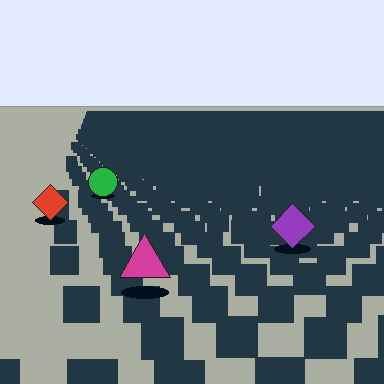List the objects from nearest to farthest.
From nearest to farthest: the magenta triangle, the purple diamond, the red diamond, the green circle.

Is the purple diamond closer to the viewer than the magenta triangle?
No. The magenta triangle is closer — you can tell from the texture gradient: the ground texture is coarser near it.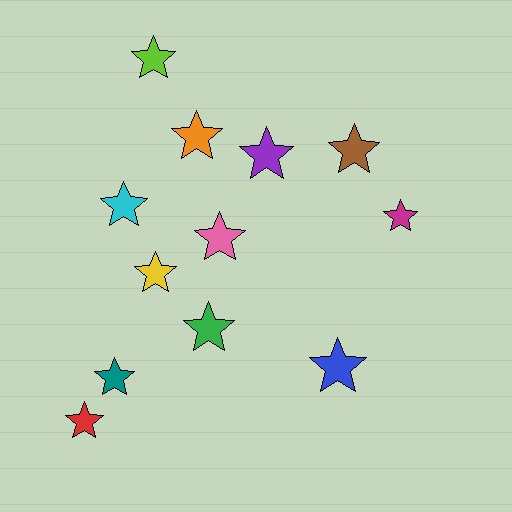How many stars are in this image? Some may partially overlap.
There are 12 stars.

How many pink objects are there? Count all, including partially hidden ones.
There is 1 pink object.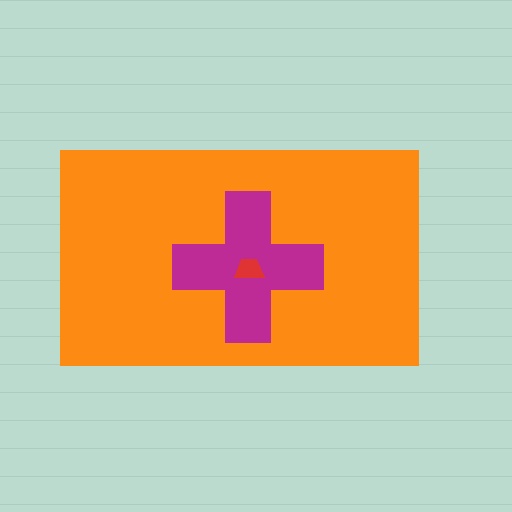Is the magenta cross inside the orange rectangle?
Yes.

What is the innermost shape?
The red trapezoid.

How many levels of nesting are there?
3.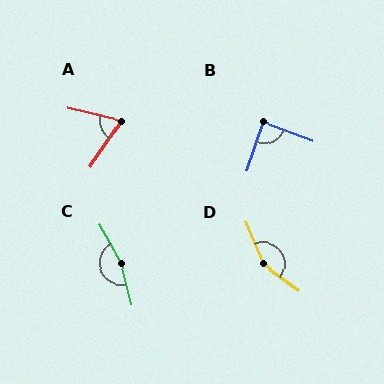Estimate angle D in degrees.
Approximately 149 degrees.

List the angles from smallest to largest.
A (69°), B (88°), D (149°), C (164°).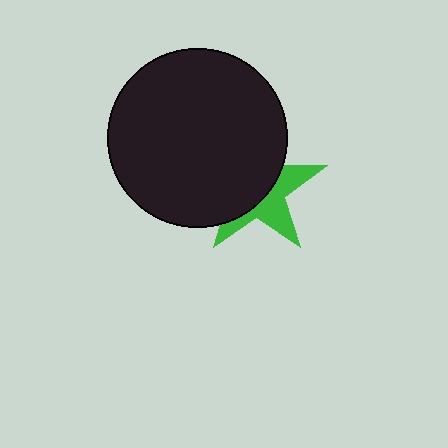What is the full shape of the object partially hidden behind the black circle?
The partially hidden object is a green star.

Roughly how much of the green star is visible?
A small part of it is visible (roughly 41%).